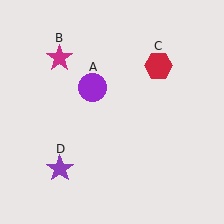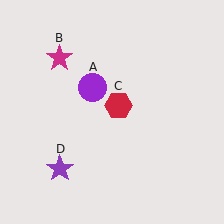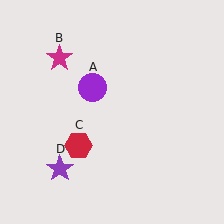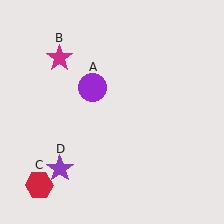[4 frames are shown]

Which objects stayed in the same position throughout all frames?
Purple circle (object A) and magenta star (object B) and purple star (object D) remained stationary.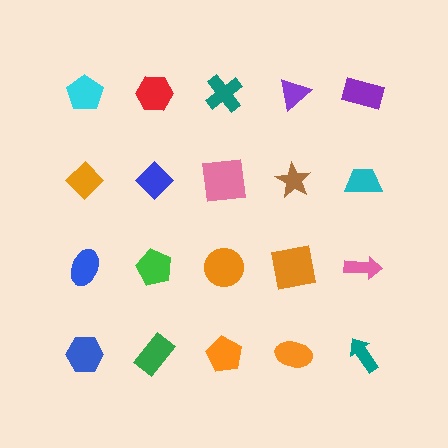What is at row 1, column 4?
A purple triangle.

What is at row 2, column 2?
A blue diamond.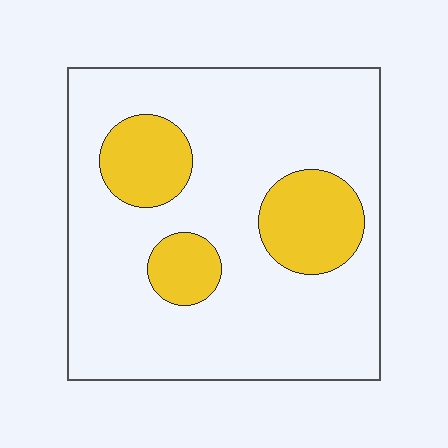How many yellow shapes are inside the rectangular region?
3.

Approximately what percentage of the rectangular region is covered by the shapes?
Approximately 20%.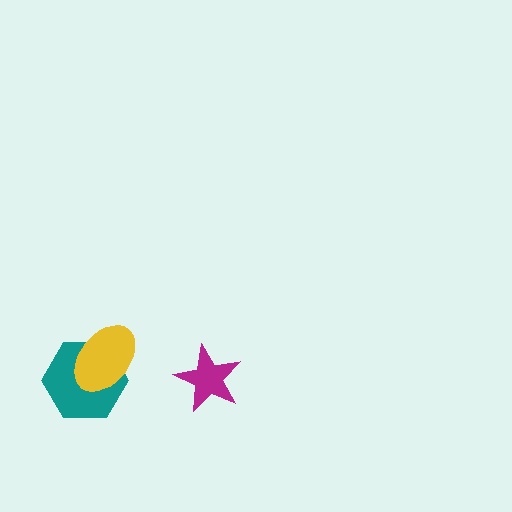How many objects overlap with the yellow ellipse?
1 object overlaps with the yellow ellipse.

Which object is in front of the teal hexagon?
The yellow ellipse is in front of the teal hexagon.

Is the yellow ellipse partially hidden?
No, no other shape covers it.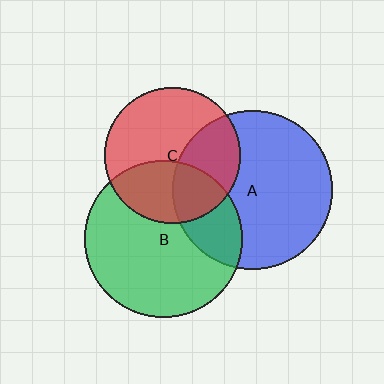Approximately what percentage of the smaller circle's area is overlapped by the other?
Approximately 35%.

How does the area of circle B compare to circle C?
Approximately 1.3 times.